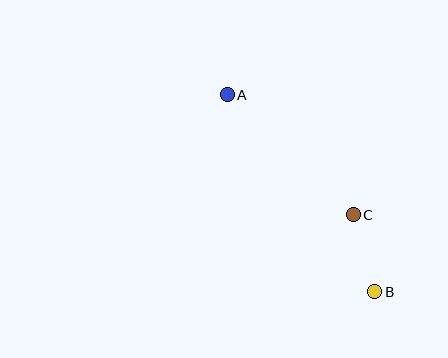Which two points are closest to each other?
Points B and C are closest to each other.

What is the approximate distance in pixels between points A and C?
The distance between A and C is approximately 174 pixels.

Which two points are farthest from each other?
Points A and B are farthest from each other.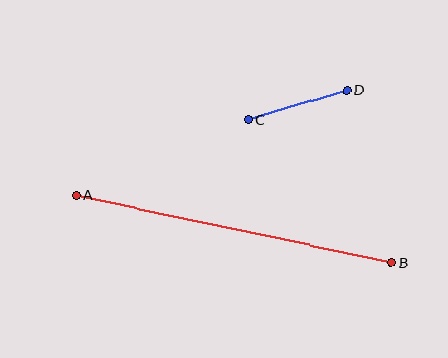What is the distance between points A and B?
The distance is approximately 322 pixels.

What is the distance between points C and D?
The distance is approximately 103 pixels.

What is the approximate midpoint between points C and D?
The midpoint is at approximately (298, 105) pixels.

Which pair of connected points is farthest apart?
Points A and B are farthest apart.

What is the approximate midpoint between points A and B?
The midpoint is at approximately (234, 229) pixels.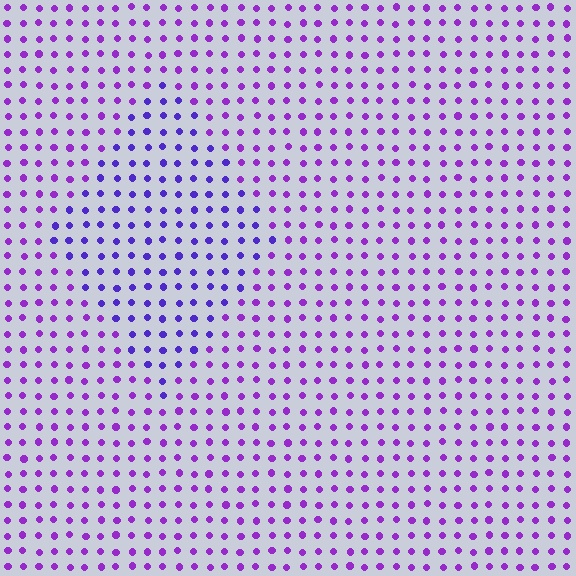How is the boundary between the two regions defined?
The boundary is defined purely by a slight shift in hue (about 27 degrees). Spacing, size, and orientation are identical on both sides.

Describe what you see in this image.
The image is filled with small purple elements in a uniform arrangement. A diamond-shaped region is visible where the elements are tinted to a slightly different hue, forming a subtle color boundary.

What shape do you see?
I see a diamond.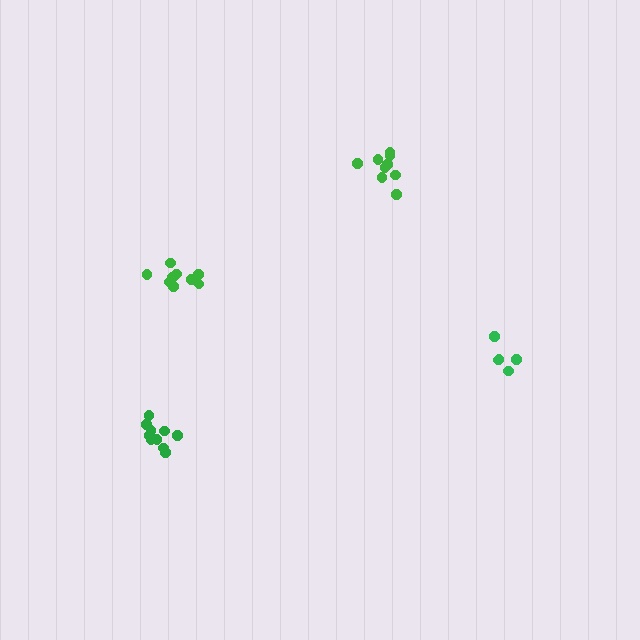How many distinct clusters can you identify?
There are 4 distinct clusters.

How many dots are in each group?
Group 1: 5 dots, Group 2: 10 dots, Group 3: 9 dots, Group 4: 9 dots (33 total).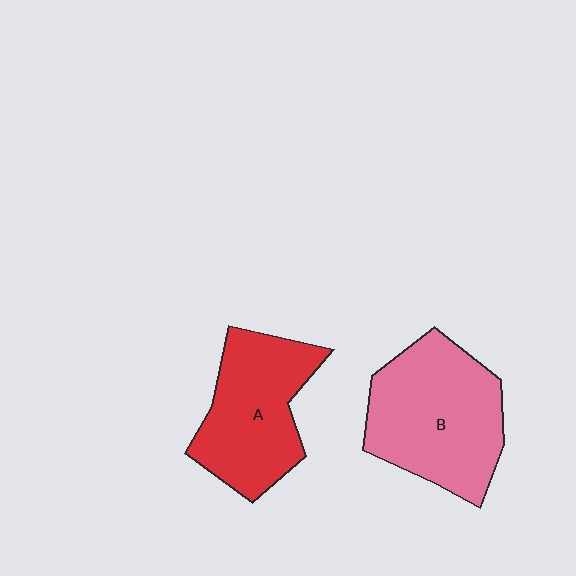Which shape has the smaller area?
Shape A (red).